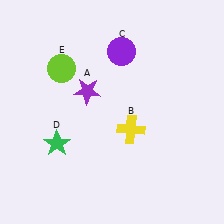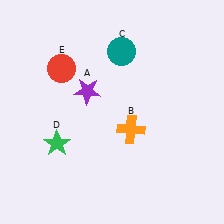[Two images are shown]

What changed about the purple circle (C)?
In Image 1, C is purple. In Image 2, it changed to teal.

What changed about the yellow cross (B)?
In Image 1, B is yellow. In Image 2, it changed to orange.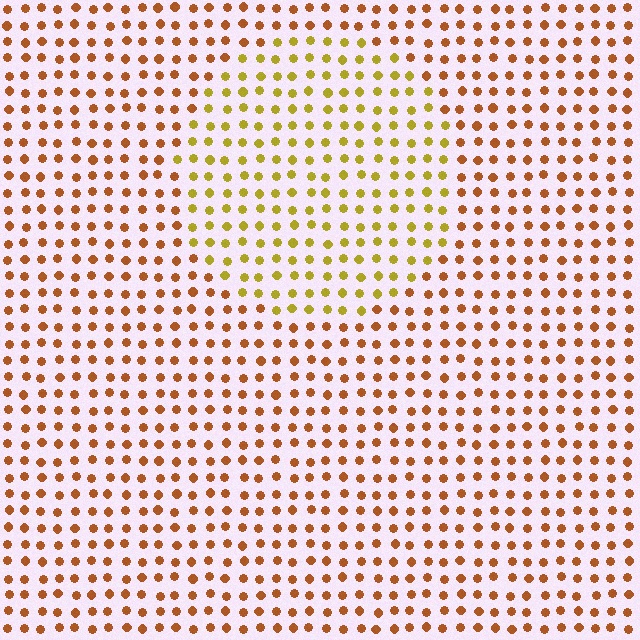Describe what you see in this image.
The image is filled with small brown elements in a uniform arrangement. A circle-shaped region is visible where the elements are tinted to a slightly different hue, forming a subtle color boundary.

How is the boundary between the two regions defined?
The boundary is defined purely by a slight shift in hue (about 34 degrees). Spacing, size, and orientation are identical on both sides.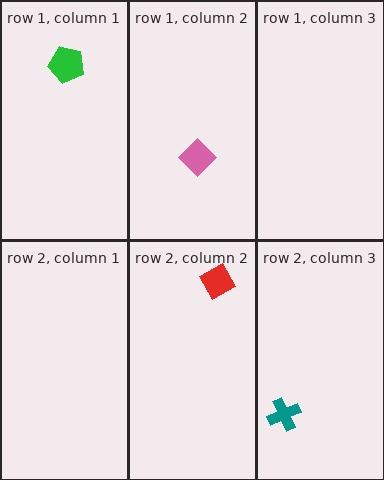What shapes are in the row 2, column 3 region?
The teal cross.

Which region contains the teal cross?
The row 2, column 3 region.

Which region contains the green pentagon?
The row 1, column 1 region.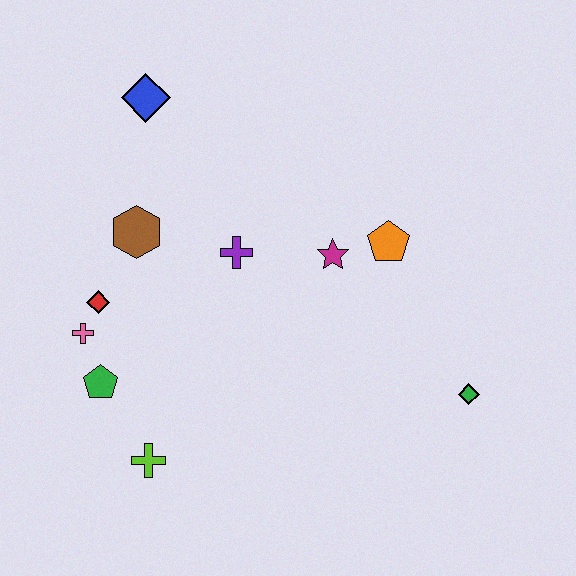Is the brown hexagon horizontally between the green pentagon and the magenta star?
Yes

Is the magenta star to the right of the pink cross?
Yes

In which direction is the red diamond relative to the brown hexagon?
The red diamond is below the brown hexagon.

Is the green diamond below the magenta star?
Yes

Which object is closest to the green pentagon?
The pink cross is closest to the green pentagon.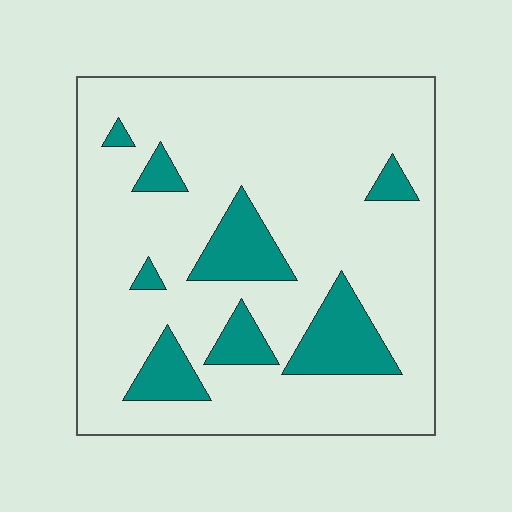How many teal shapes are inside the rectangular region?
8.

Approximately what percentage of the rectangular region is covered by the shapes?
Approximately 15%.